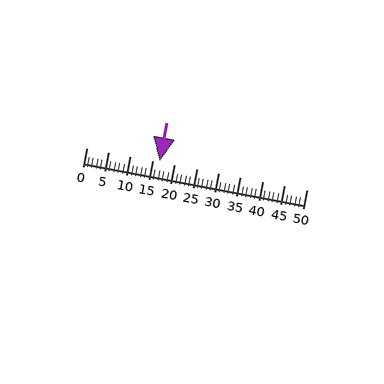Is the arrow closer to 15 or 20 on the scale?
The arrow is closer to 15.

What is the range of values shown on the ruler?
The ruler shows values from 0 to 50.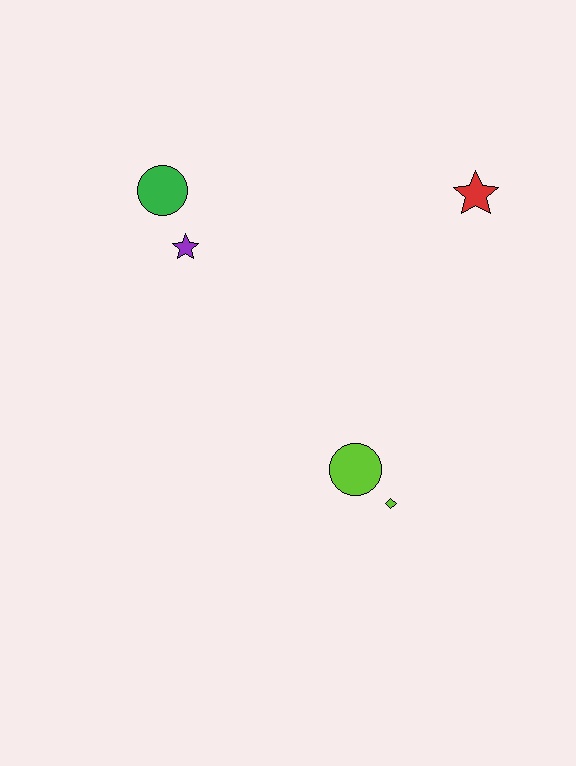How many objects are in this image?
There are 5 objects.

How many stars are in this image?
There are 2 stars.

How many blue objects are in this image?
There are no blue objects.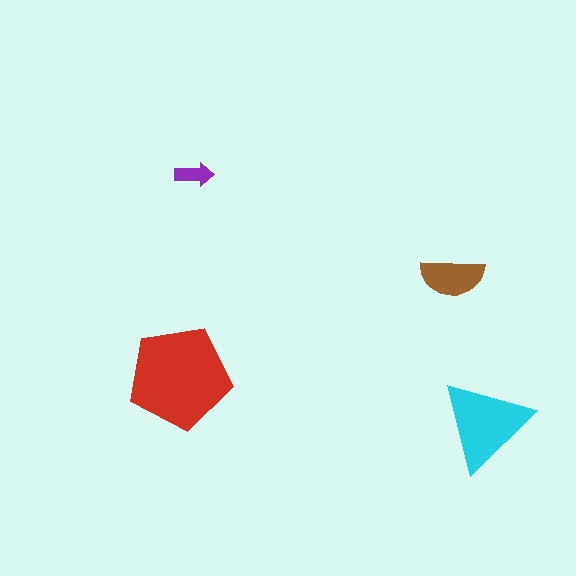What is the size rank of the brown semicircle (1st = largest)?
3rd.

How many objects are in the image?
There are 4 objects in the image.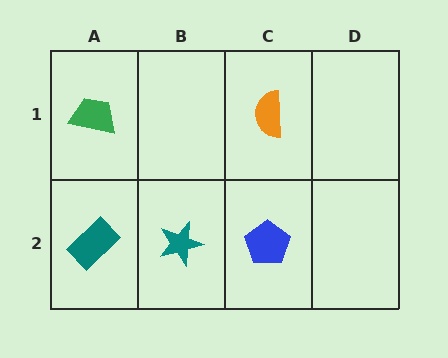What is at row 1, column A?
A green trapezoid.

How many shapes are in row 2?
3 shapes.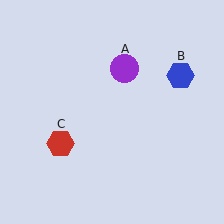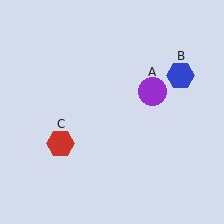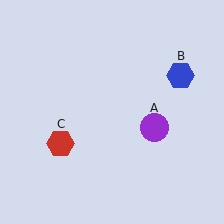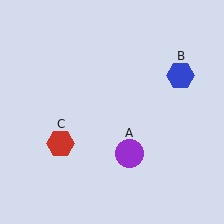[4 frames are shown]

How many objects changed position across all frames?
1 object changed position: purple circle (object A).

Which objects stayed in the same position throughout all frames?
Blue hexagon (object B) and red hexagon (object C) remained stationary.